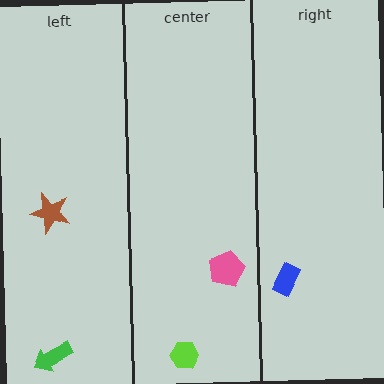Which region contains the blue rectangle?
The right region.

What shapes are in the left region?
The brown star, the green arrow.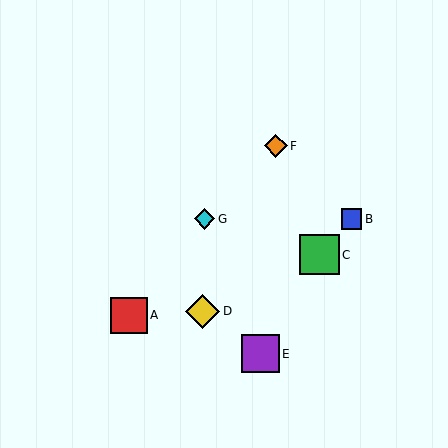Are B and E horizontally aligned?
No, B is at y≈219 and E is at y≈354.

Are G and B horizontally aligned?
Yes, both are at y≈219.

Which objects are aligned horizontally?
Objects B, G are aligned horizontally.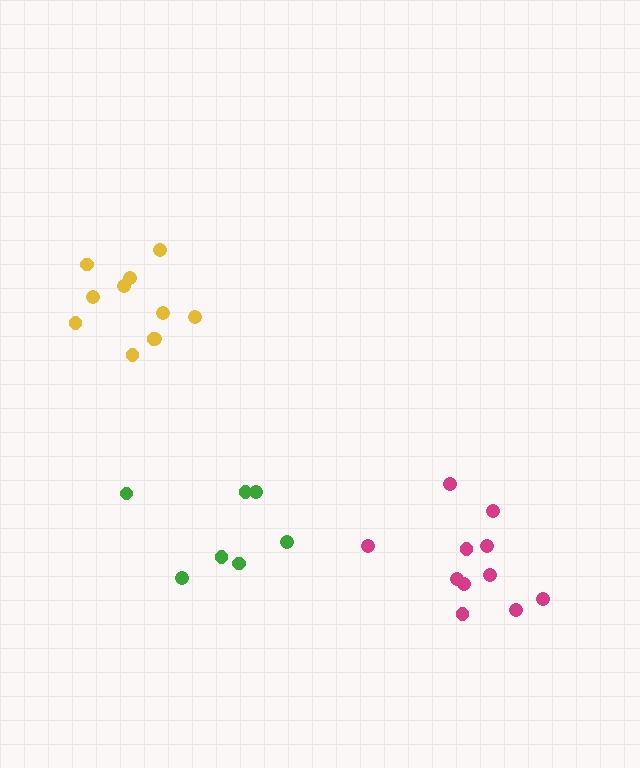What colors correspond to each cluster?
The clusters are colored: yellow, magenta, green.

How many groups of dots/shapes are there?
There are 3 groups.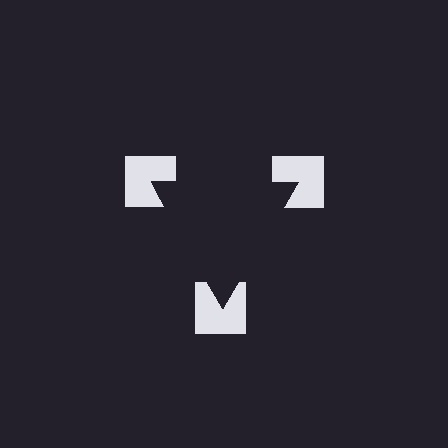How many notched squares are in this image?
There are 3 — one at each vertex of the illusory triangle.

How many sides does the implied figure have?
3 sides.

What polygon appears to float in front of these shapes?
An illusory triangle — its edges are inferred from the aligned wedge cuts in the notched squares, not physically drawn.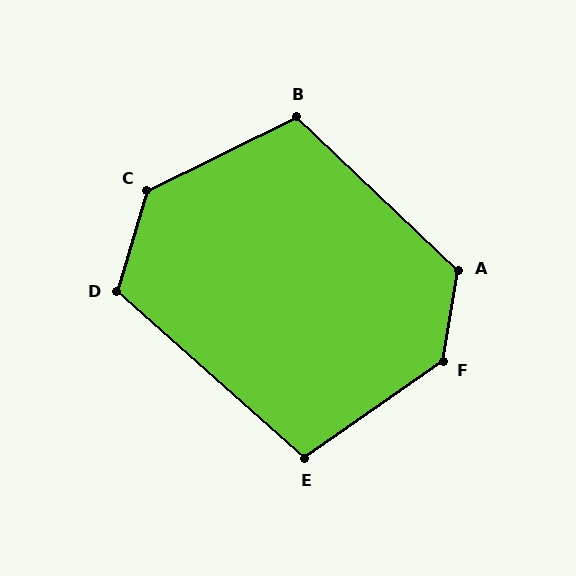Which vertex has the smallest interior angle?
E, at approximately 103 degrees.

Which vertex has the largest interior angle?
F, at approximately 135 degrees.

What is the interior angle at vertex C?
Approximately 133 degrees (obtuse).